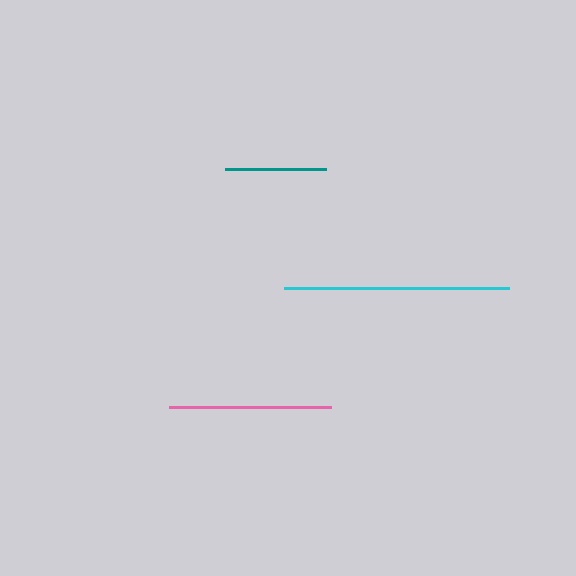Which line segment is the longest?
The cyan line is the longest at approximately 225 pixels.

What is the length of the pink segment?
The pink segment is approximately 162 pixels long.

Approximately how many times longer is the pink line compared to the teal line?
The pink line is approximately 1.6 times the length of the teal line.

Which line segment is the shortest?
The teal line is the shortest at approximately 101 pixels.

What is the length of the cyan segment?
The cyan segment is approximately 225 pixels long.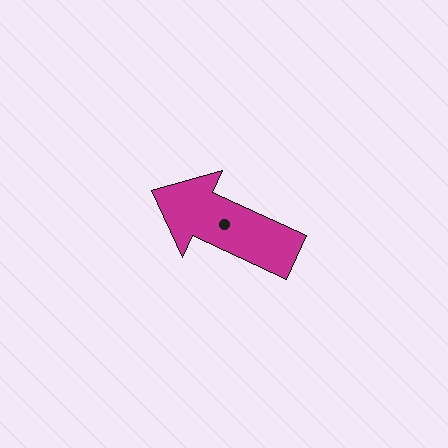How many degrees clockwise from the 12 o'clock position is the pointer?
Approximately 295 degrees.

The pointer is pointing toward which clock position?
Roughly 10 o'clock.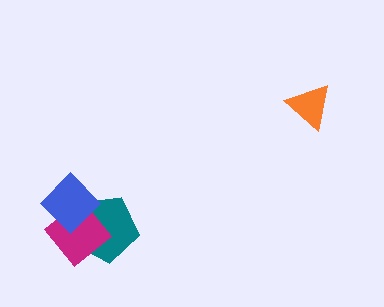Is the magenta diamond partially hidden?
Yes, it is partially covered by another shape.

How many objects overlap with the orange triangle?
0 objects overlap with the orange triangle.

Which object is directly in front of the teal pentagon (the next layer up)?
The magenta diamond is directly in front of the teal pentagon.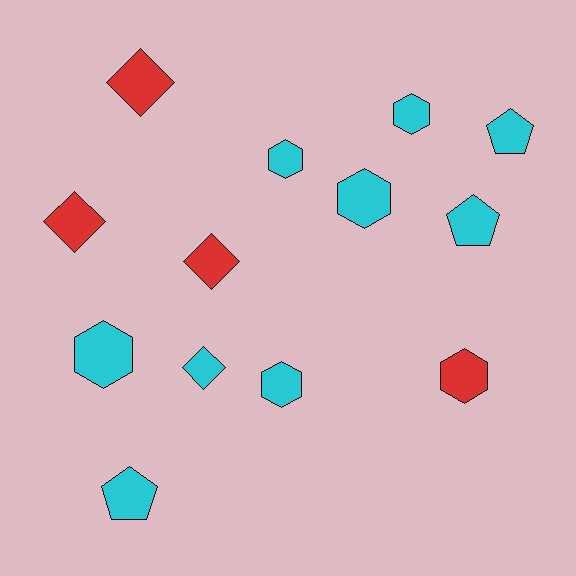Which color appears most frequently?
Cyan, with 9 objects.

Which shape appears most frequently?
Hexagon, with 6 objects.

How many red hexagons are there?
There is 1 red hexagon.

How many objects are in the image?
There are 13 objects.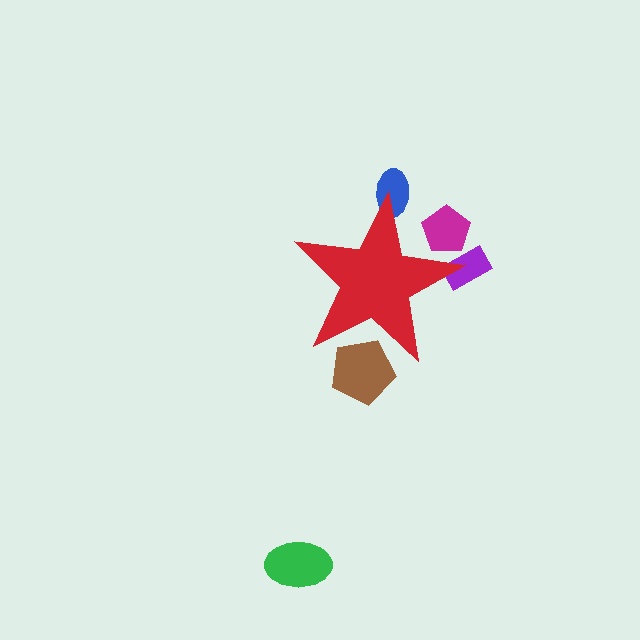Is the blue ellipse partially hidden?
Yes, the blue ellipse is partially hidden behind the red star.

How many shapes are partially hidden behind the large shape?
4 shapes are partially hidden.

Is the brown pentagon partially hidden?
Yes, the brown pentagon is partially hidden behind the red star.